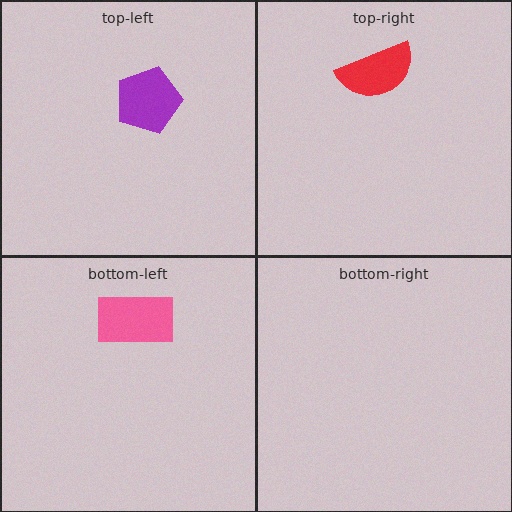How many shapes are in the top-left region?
1.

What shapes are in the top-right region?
The red semicircle.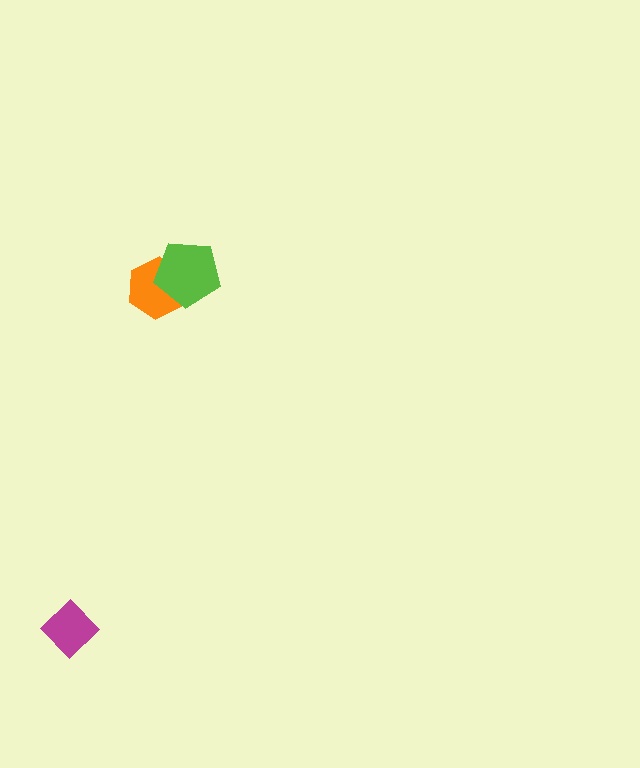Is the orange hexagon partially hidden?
Yes, it is partially covered by another shape.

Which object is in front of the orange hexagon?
The lime pentagon is in front of the orange hexagon.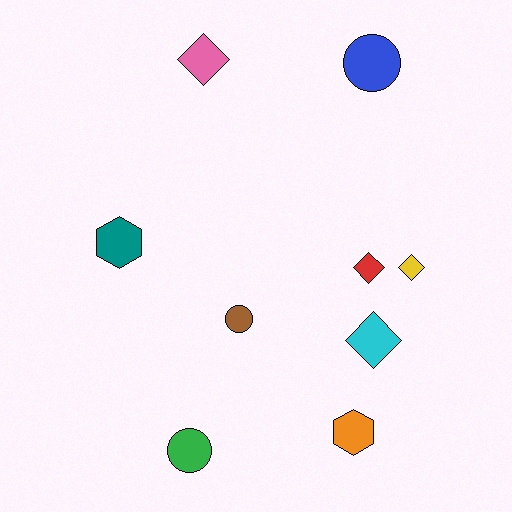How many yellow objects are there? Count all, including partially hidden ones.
There is 1 yellow object.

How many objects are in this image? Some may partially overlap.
There are 9 objects.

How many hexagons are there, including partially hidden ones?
There are 2 hexagons.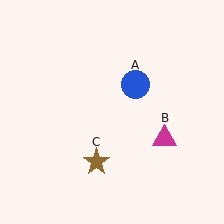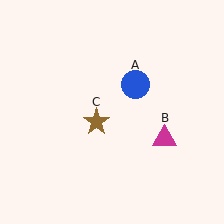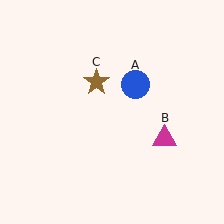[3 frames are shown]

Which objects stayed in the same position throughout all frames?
Blue circle (object A) and magenta triangle (object B) remained stationary.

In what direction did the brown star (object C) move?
The brown star (object C) moved up.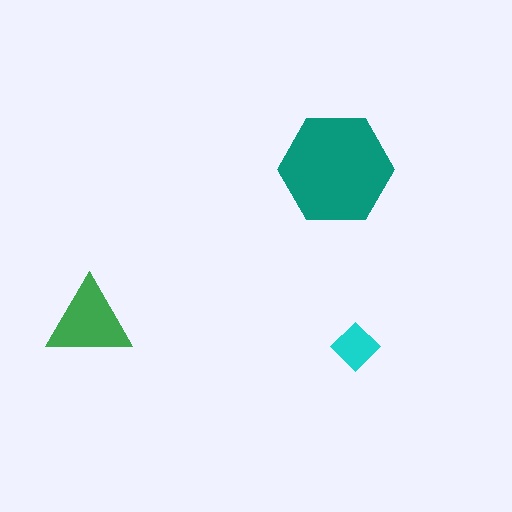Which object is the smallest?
The cyan diamond.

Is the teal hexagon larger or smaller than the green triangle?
Larger.